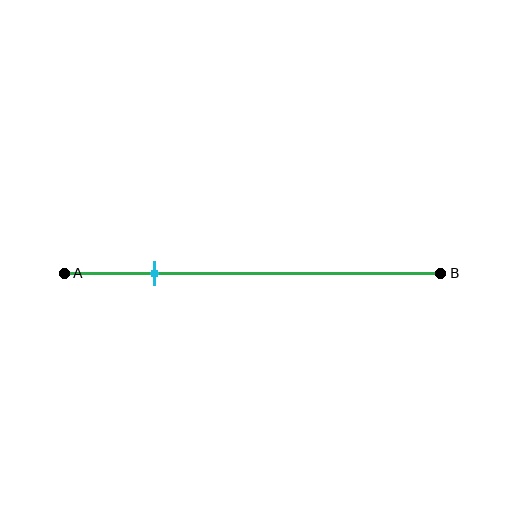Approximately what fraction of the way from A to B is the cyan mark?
The cyan mark is approximately 25% of the way from A to B.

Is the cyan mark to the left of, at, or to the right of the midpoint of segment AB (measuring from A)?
The cyan mark is to the left of the midpoint of segment AB.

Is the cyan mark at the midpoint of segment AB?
No, the mark is at about 25% from A, not at the 50% midpoint.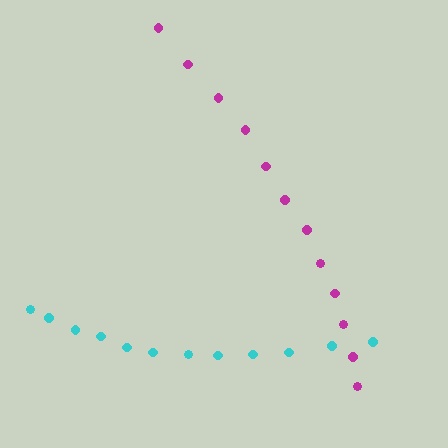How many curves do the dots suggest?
There are 2 distinct paths.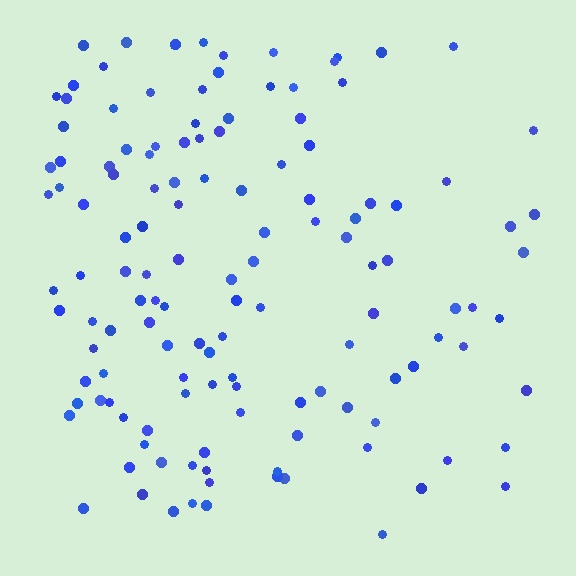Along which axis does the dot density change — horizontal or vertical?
Horizontal.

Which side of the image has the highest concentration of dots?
The left.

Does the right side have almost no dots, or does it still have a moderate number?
Still a moderate number, just noticeably fewer than the left.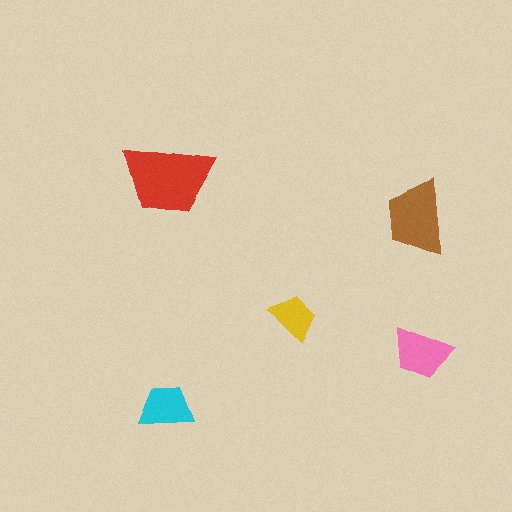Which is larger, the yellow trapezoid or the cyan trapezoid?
The cyan one.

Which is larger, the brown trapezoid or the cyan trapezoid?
The brown one.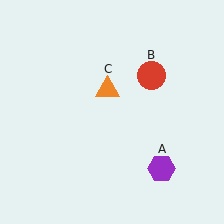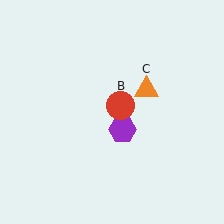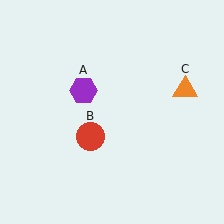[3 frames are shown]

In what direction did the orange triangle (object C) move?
The orange triangle (object C) moved right.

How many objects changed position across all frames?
3 objects changed position: purple hexagon (object A), red circle (object B), orange triangle (object C).